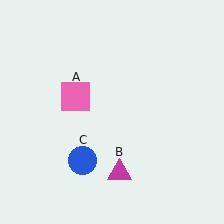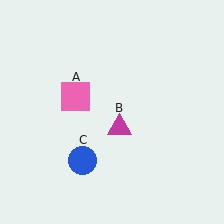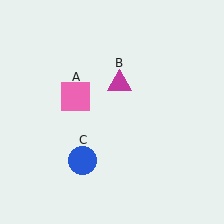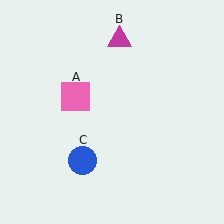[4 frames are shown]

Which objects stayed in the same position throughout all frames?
Pink square (object A) and blue circle (object C) remained stationary.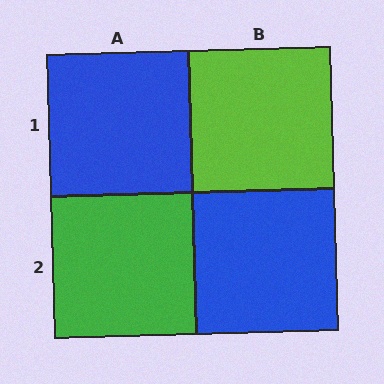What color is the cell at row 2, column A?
Green.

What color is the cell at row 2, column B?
Blue.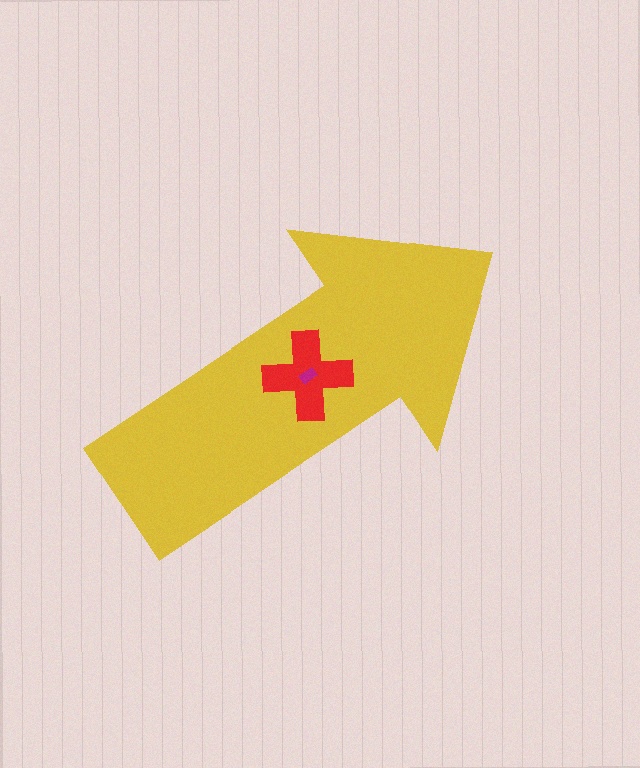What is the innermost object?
The magenta rectangle.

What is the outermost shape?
The yellow arrow.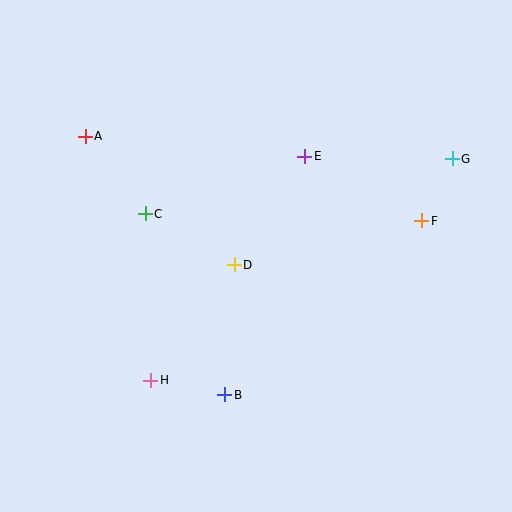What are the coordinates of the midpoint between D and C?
The midpoint between D and C is at (190, 239).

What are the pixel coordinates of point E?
Point E is at (305, 156).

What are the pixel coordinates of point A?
Point A is at (85, 136).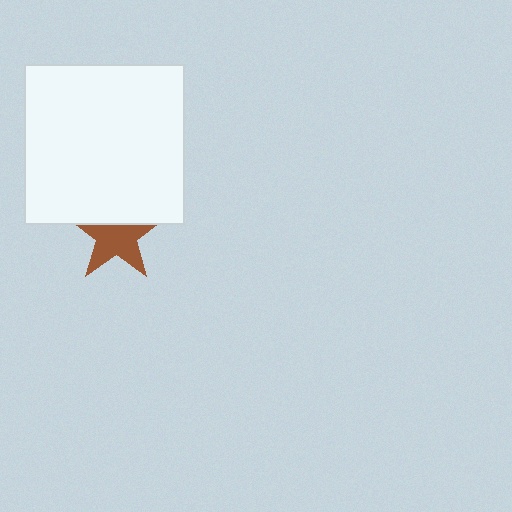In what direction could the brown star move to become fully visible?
The brown star could move down. That would shift it out from behind the white square entirely.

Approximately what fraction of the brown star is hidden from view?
Roughly 36% of the brown star is hidden behind the white square.